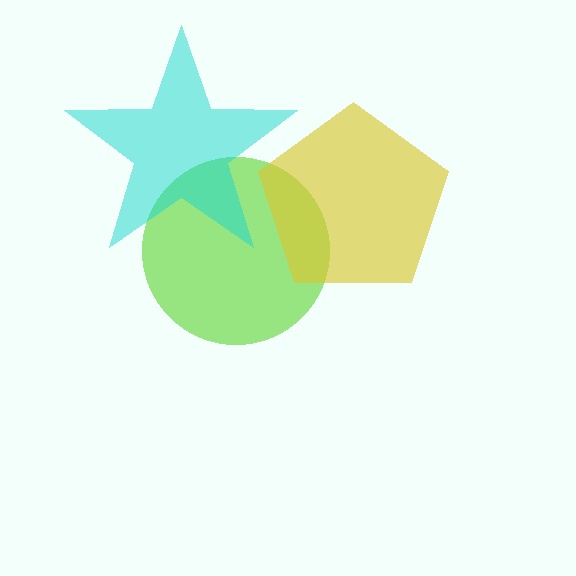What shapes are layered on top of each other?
The layered shapes are: a lime circle, a yellow pentagon, a cyan star.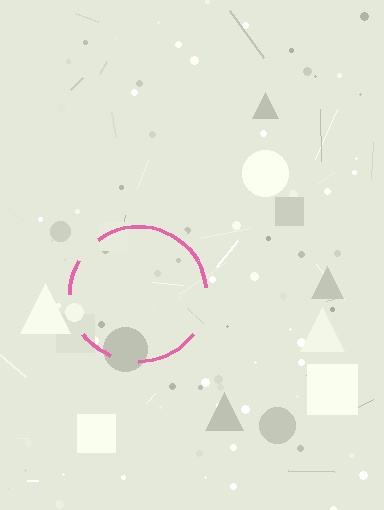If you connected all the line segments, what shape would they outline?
They would outline a circle.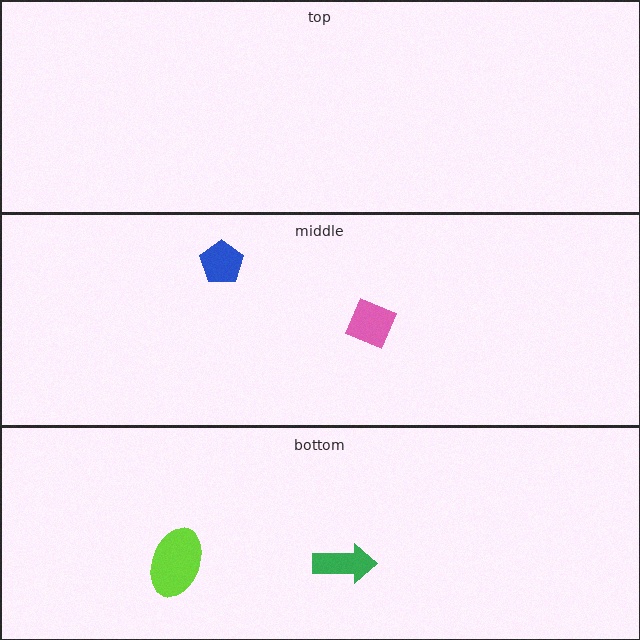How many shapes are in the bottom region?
2.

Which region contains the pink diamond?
The middle region.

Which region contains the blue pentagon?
The middle region.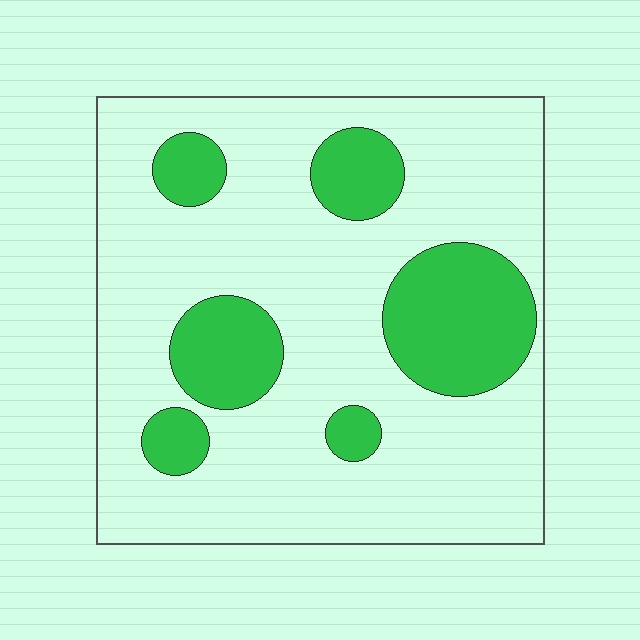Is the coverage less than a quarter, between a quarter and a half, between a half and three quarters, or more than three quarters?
Less than a quarter.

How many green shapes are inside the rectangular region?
6.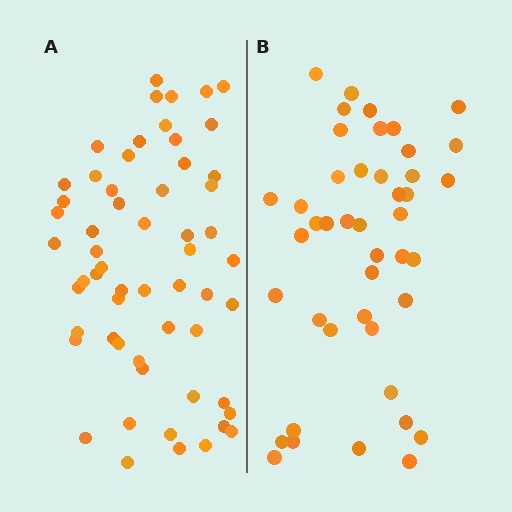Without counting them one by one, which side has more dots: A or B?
Region A (the left region) has more dots.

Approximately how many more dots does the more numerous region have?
Region A has approximately 15 more dots than region B.